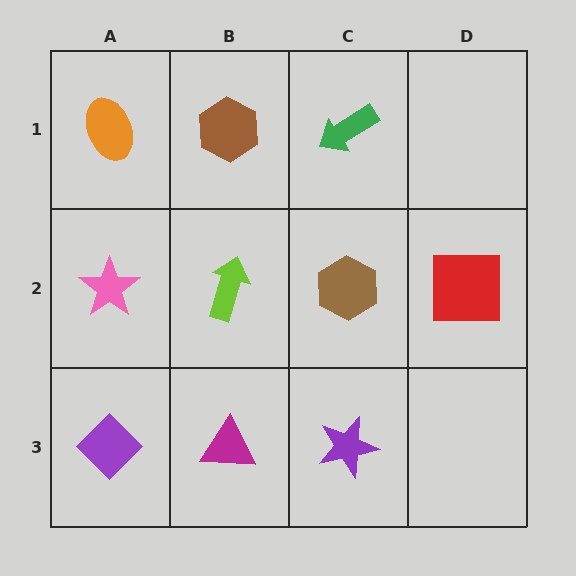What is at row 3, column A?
A purple diamond.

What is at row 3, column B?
A magenta triangle.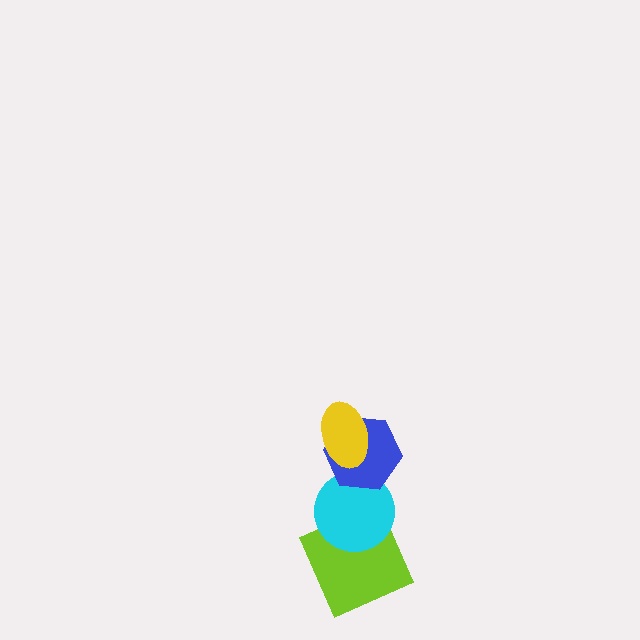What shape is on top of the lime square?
The cyan circle is on top of the lime square.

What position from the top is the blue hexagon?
The blue hexagon is 2nd from the top.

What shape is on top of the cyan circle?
The blue hexagon is on top of the cyan circle.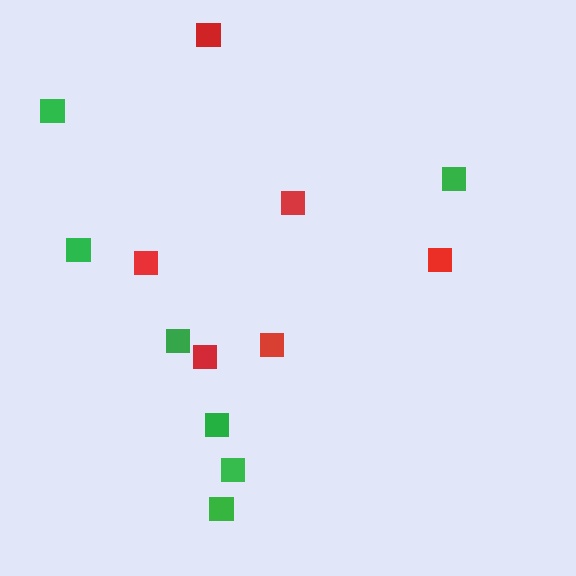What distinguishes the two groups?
There are 2 groups: one group of green squares (7) and one group of red squares (6).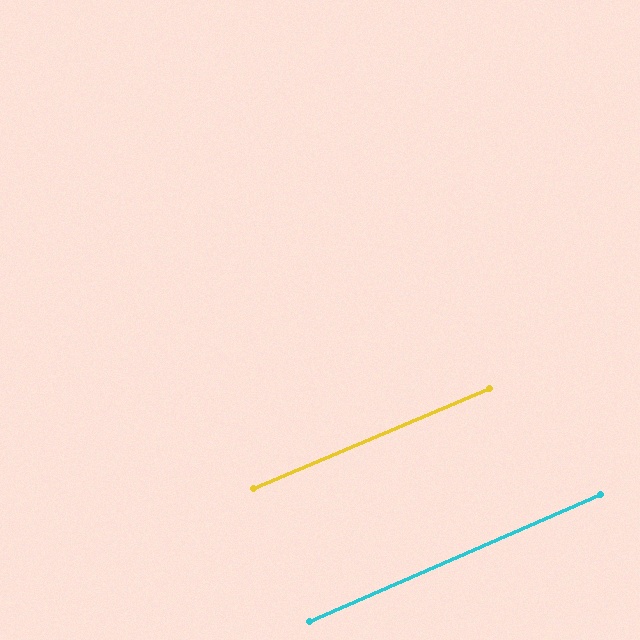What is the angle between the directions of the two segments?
Approximately 1 degree.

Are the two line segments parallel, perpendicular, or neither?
Parallel — their directions differ by only 0.6°.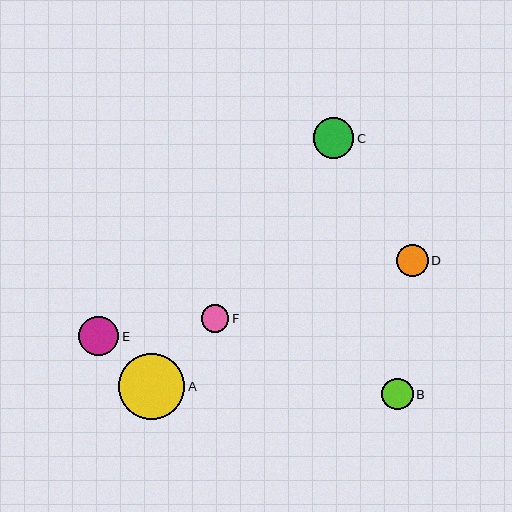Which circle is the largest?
Circle A is the largest with a size of approximately 66 pixels.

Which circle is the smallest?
Circle F is the smallest with a size of approximately 27 pixels.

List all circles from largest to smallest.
From largest to smallest: A, C, E, D, B, F.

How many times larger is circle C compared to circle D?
Circle C is approximately 1.3 times the size of circle D.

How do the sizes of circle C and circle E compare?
Circle C and circle E are approximately the same size.